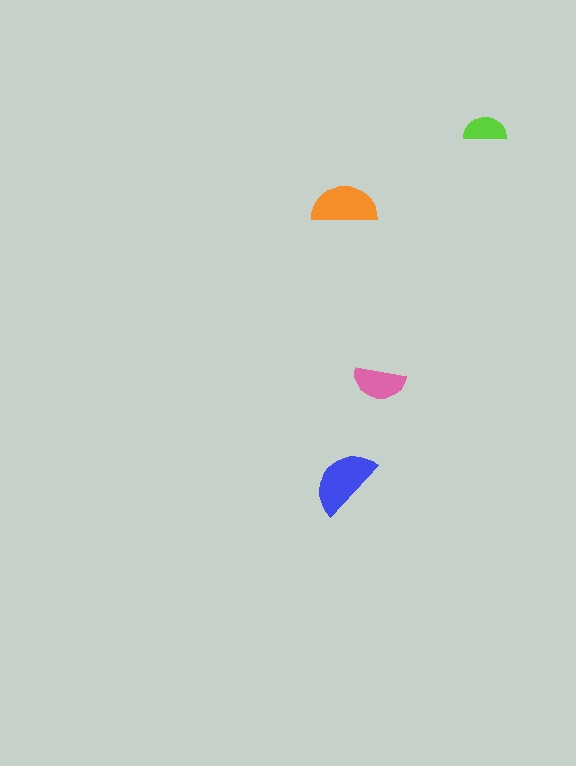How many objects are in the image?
There are 4 objects in the image.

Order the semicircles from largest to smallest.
the blue one, the orange one, the pink one, the lime one.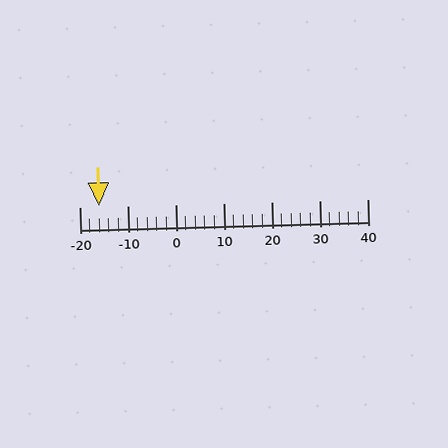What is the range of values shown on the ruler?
The ruler shows values from -20 to 40.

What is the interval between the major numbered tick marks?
The major tick marks are spaced 10 units apart.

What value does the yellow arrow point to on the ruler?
The yellow arrow points to approximately -16.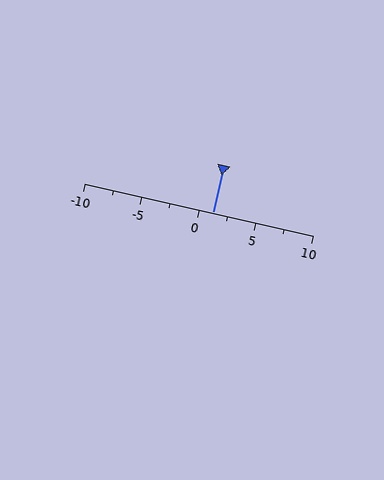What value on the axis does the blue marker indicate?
The marker indicates approximately 1.2.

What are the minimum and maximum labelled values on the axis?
The axis runs from -10 to 10.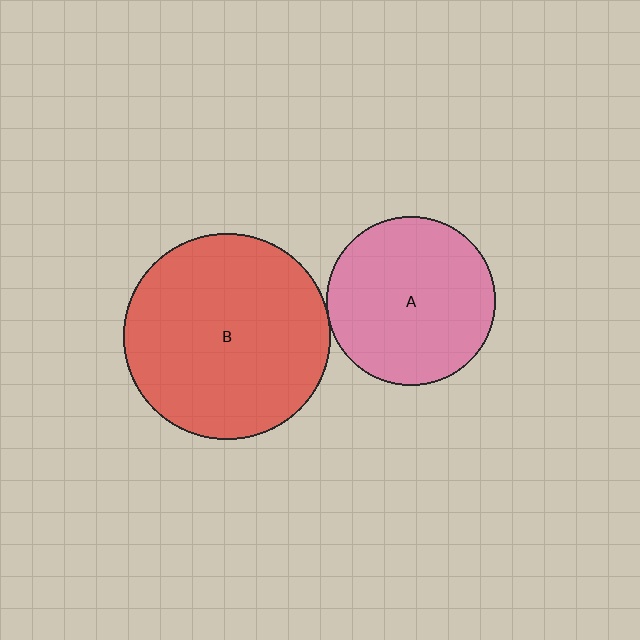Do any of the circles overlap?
No, none of the circles overlap.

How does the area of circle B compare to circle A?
Approximately 1.5 times.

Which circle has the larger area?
Circle B (red).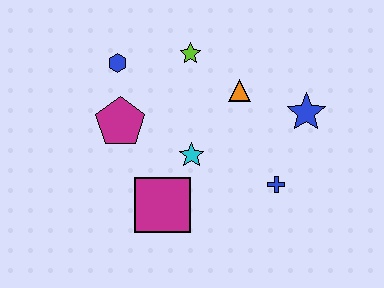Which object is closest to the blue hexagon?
The magenta pentagon is closest to the blue hexagon.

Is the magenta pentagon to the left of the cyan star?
Yes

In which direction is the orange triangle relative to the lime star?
The orange triangle is to the right of the lime star.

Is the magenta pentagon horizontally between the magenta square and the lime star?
No